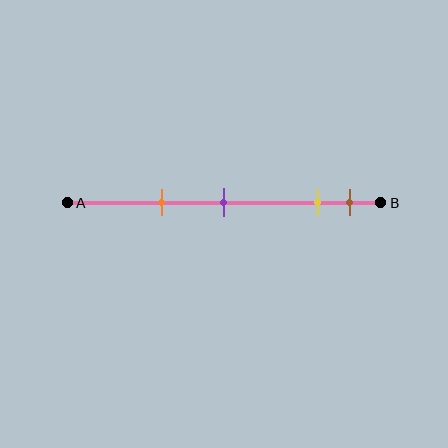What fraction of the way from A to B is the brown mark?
The brown mark is approximately 90% (0.9) of the way from A to B.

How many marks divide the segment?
There are 4 marks dividing the segment.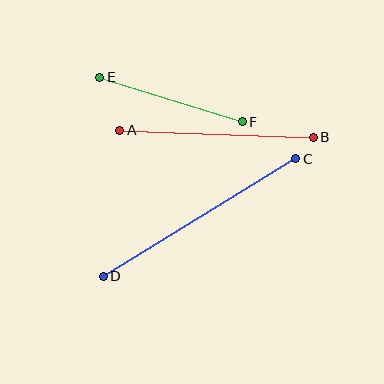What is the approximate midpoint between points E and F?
The midpoint is at approximately (171, 100) pixels.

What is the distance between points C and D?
The distance is approximately 226 pixels.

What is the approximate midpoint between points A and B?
The midpoint is at approximately (217, 134) pixels.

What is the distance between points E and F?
The distance is approximately 149 pixels.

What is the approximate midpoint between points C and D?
The midpoint is at approximately (200, 218) pixels.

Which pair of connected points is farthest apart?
Points C and D are farthest apart.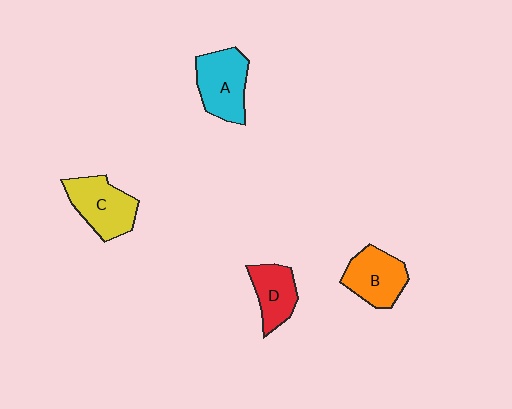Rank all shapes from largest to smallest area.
From largest to smallest: A (cyan), C (yellow), B (orange), D (red).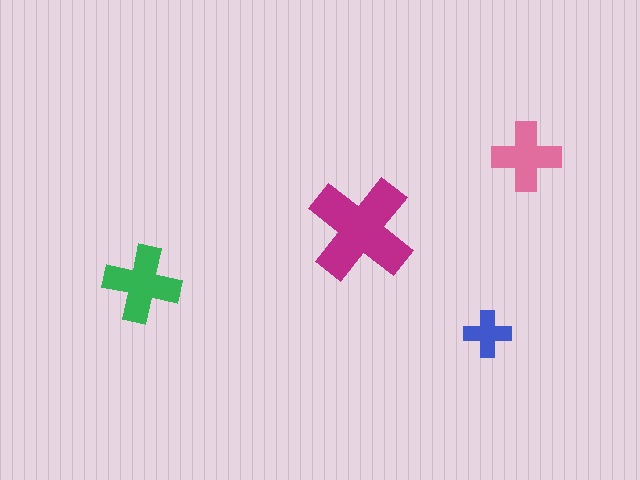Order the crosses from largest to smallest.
the magenta one, the green one, the pink one, the blue one.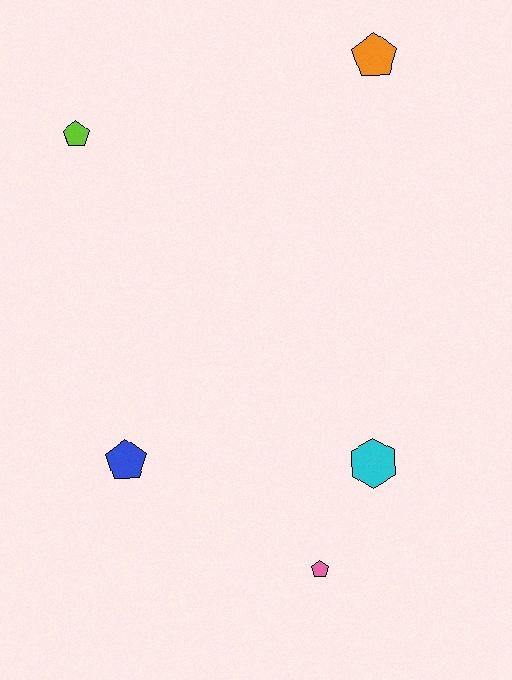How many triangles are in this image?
There are no triangles.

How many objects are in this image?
There are 5 objects.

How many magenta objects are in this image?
There are no magenta objects.